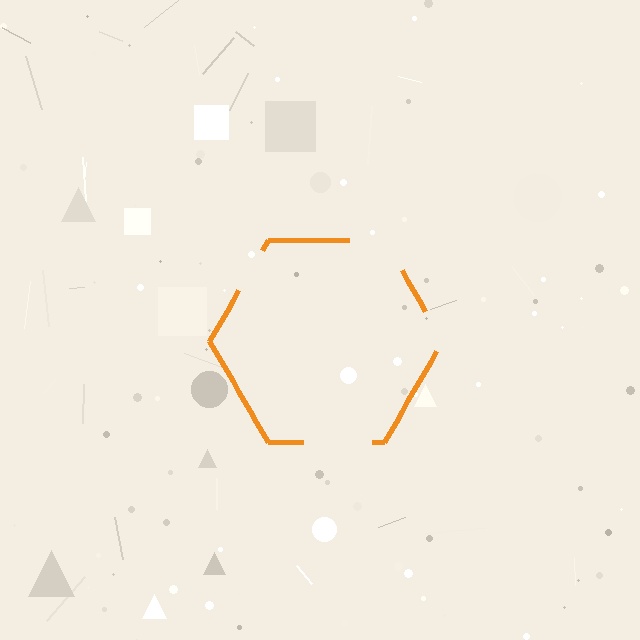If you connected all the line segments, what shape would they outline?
They would outline a hexagon.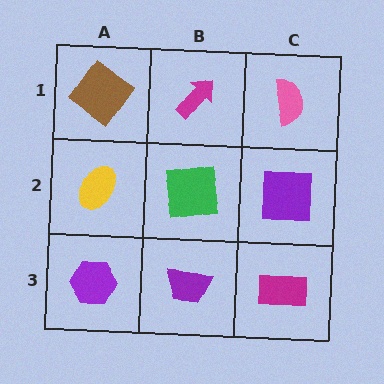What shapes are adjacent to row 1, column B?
A green square (row 2, column B), a brown diamond (row 1, column A), a pink semicircle (row 1, column C).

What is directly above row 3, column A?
A yellow ellipse.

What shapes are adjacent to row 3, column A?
A yellow ellipse (row 2, column A), a purple trapezoid (row 3, column B).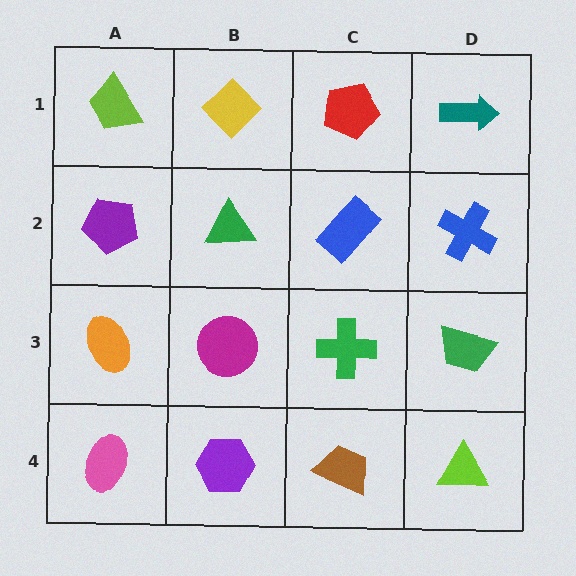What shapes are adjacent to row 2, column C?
A red pentagon (row 1, column C), a green cross (row 3, column C), a green triangle (row 2, column B), a blue cross (row 2, column D).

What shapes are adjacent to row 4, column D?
A green trapezoid (row 3, column D), a brown trapezoid (row 4, column C).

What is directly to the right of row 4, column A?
A purple hexagon.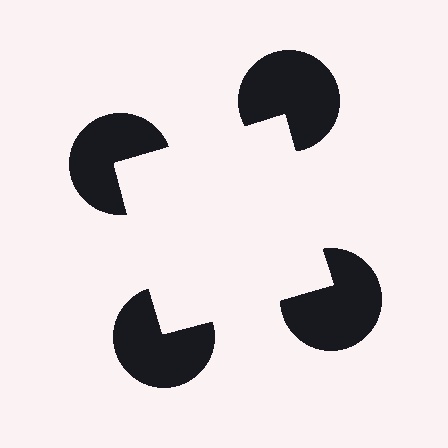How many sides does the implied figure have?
4 sides.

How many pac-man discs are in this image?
There are 4 — one at each vertex of the illusory square.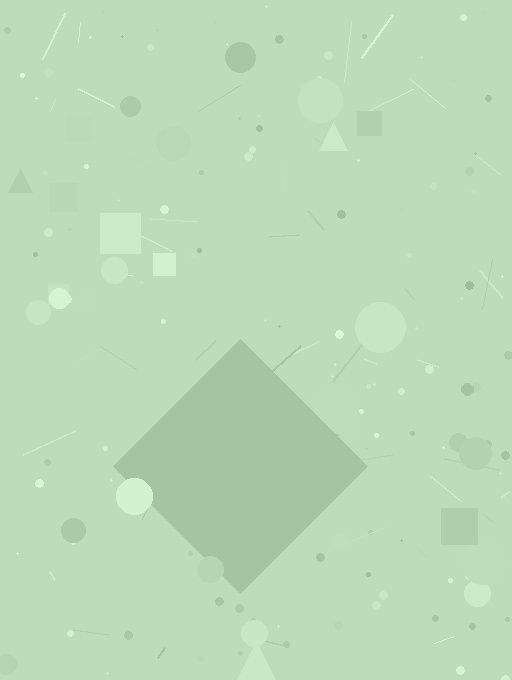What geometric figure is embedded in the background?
A diamond is embedded in the background.